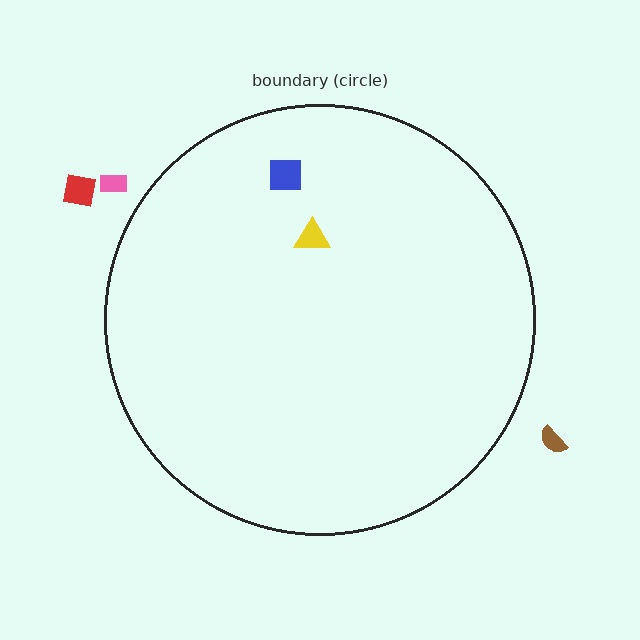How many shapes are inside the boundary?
2 inside, 3 outside.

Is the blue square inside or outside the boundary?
Inside.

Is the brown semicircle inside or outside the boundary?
Outside.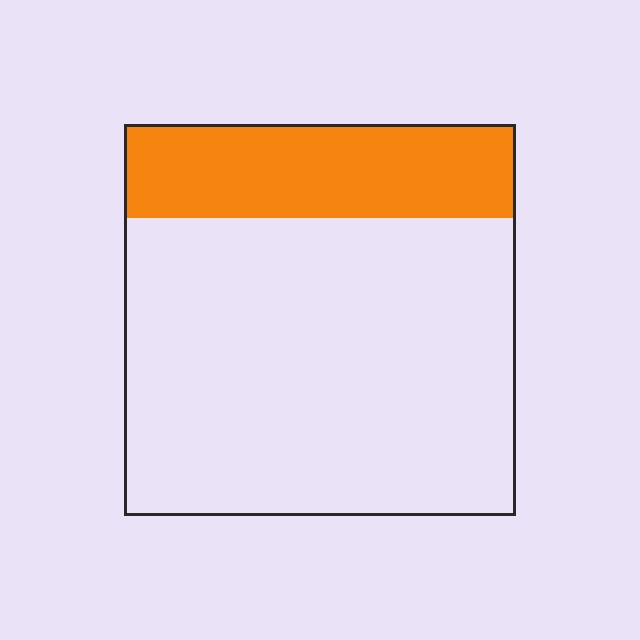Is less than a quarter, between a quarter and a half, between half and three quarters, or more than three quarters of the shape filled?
Less than a quarter.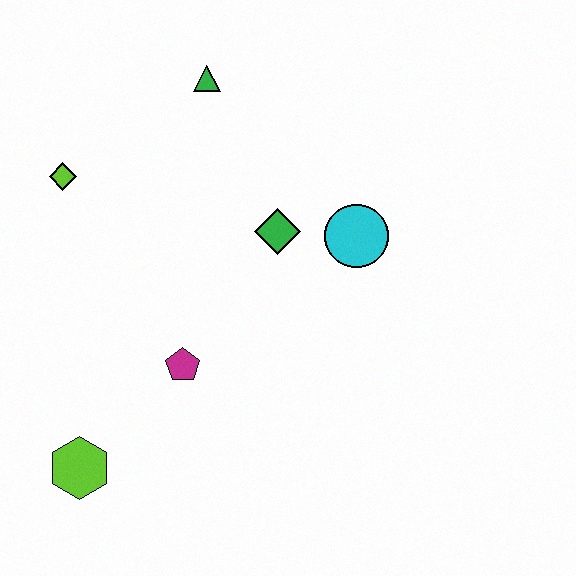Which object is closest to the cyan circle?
The green diamond is closest to the cyan circle.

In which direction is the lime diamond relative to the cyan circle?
The lime diamond is to the left of the cyan circle.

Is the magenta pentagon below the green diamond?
Yes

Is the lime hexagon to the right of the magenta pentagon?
No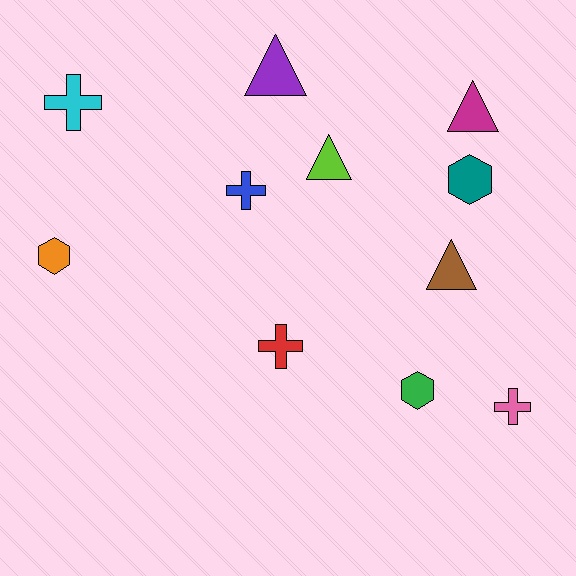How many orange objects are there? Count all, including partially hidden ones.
There is 1 orange object.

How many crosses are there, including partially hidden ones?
There are 4 crosses.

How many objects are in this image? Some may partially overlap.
There are 11 objects.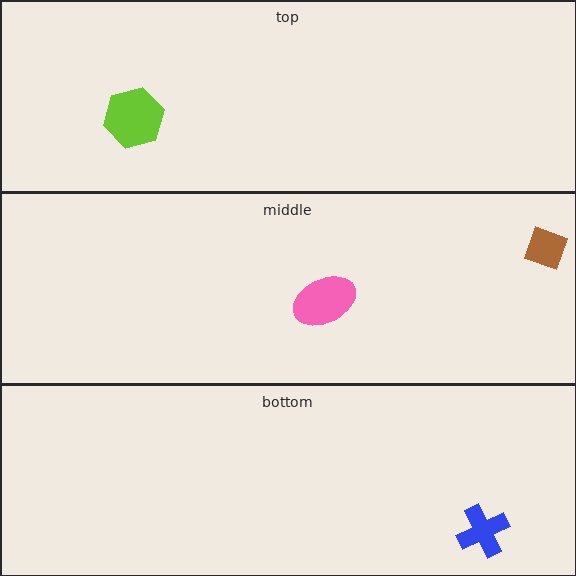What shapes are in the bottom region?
The blue cross.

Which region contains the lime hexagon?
The top region.